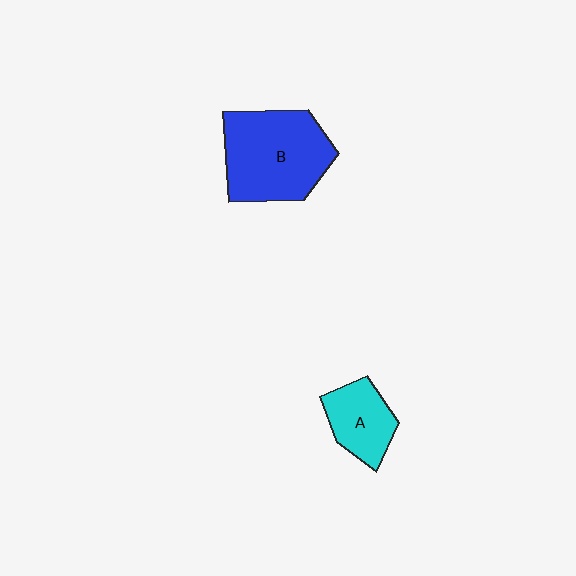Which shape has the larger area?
Shape B (blue).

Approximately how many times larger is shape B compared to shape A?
Approximately 2.0 times.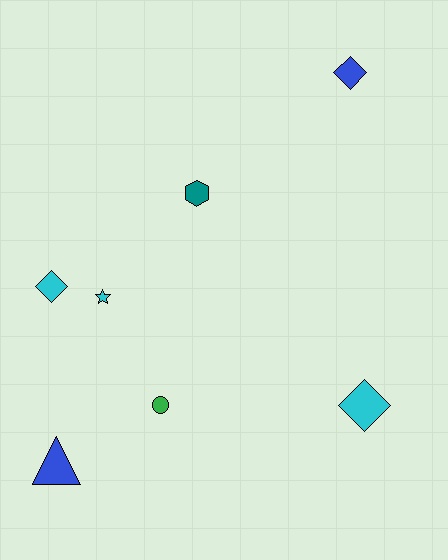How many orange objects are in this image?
There are no orange objects.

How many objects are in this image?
There are 7 objects.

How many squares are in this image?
There are no squares.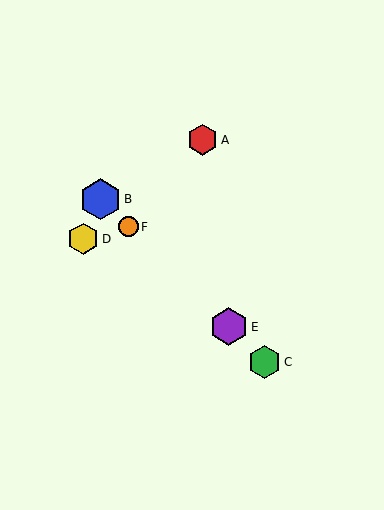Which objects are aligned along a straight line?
Objects B, C, E, F are aligned along a straight line.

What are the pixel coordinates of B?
Object B is at (101, 199).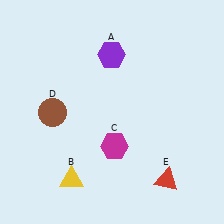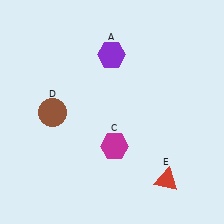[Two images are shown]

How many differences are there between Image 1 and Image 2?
There is 1 difference between the two images.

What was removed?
The yellow triangle (B) was removed in Image 2.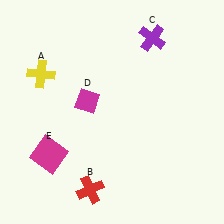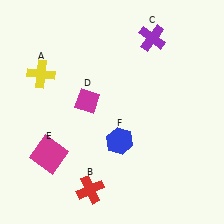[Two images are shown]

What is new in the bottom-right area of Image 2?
A blue hexagon (F) was added in the bottom-right area of Image 2.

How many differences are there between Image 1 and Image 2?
There is 1 difference between the two images.